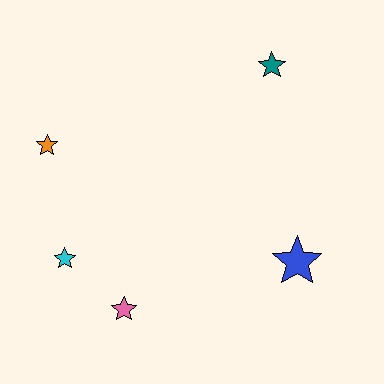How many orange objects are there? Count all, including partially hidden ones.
There is 1 orange object.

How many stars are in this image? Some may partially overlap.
There are 5 stars.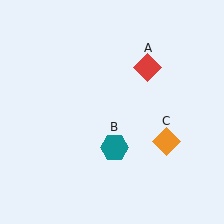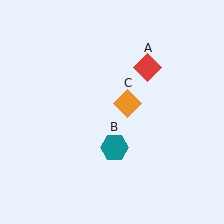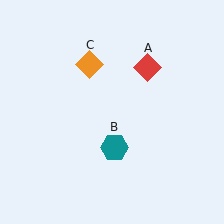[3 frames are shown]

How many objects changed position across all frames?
1 object changed position: orange diamond (object C).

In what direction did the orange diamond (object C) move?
The orange diamond (object C) moved up and to the left.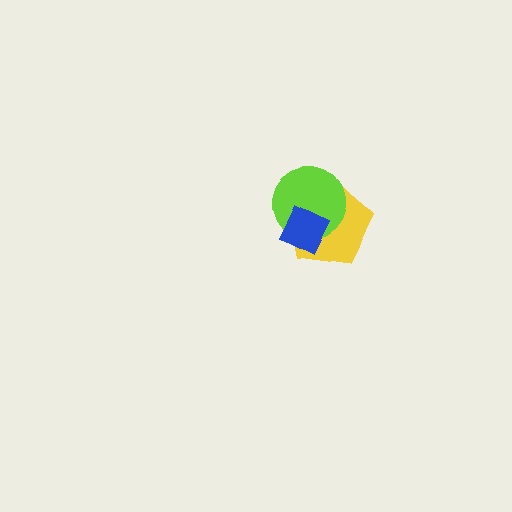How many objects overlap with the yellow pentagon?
2 objects overlap with the yellow pentagon.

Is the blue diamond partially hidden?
No, no other shape covers it.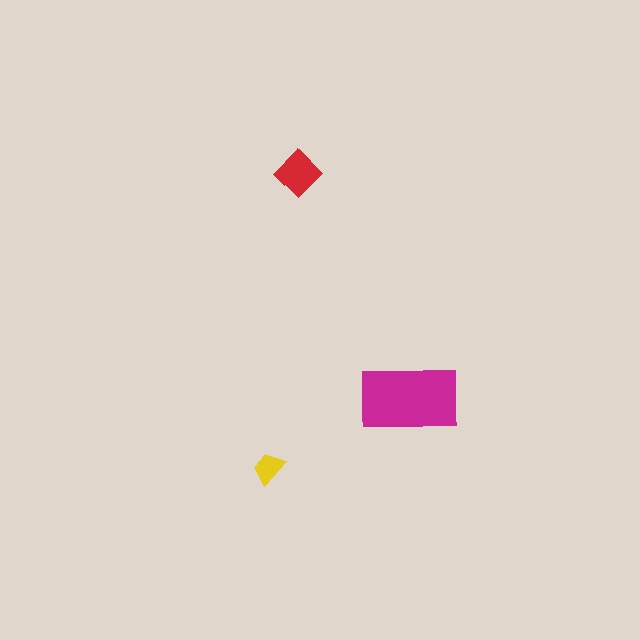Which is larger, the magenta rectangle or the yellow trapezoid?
The magenta rectangle.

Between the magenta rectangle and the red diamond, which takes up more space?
The magenta rectangle.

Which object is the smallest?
The yellow trapezoid.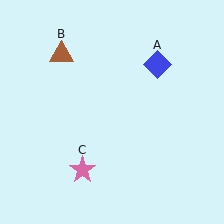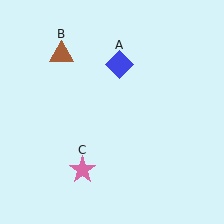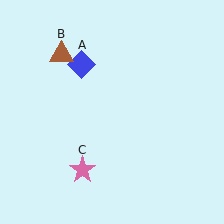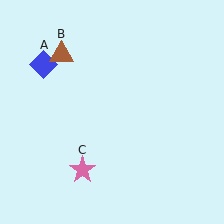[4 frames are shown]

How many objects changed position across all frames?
1 object changed position: blue diamond (object A).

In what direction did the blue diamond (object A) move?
The blue diamond (object A) moved left.